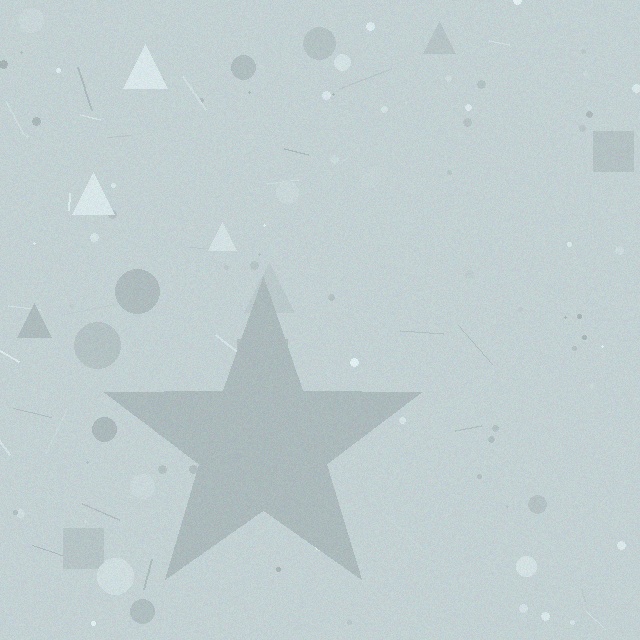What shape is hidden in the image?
A star is hidden in the image.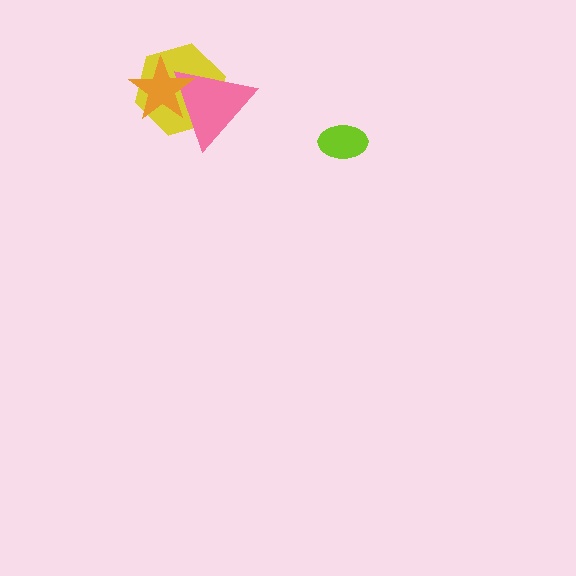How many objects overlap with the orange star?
2 objects overlap with the orange star.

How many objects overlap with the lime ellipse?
0 objects overlap with the lime ellipse.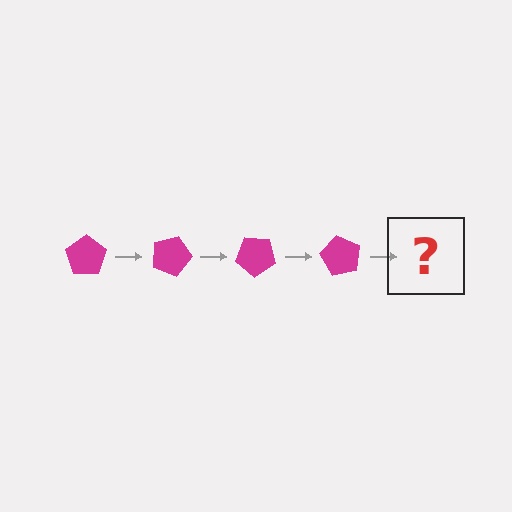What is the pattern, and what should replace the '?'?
The pattern is that the pentagon rotates 20 degrees each step. The '?' should be a magenta pentagon rotated 80 degrees.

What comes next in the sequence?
The next element should be a magenta pentagon rotated 80 degrees.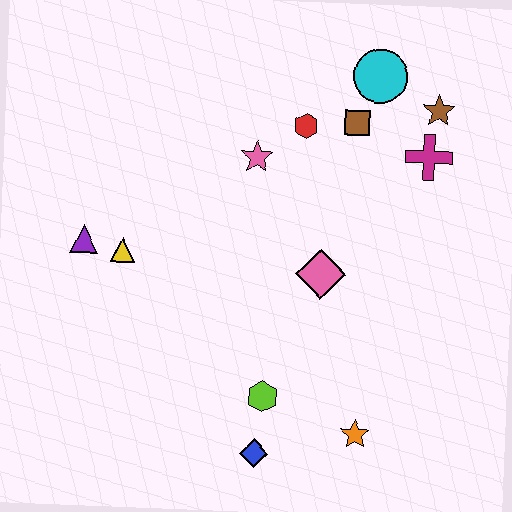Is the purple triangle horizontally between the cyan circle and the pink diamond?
No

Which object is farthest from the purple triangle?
The brown star is farthest from the purple triangle.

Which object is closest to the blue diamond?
The lime hexagon is closest to the blue diamond.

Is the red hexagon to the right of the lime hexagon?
Yes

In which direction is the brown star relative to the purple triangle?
The brown star is to the right of the purple triangle.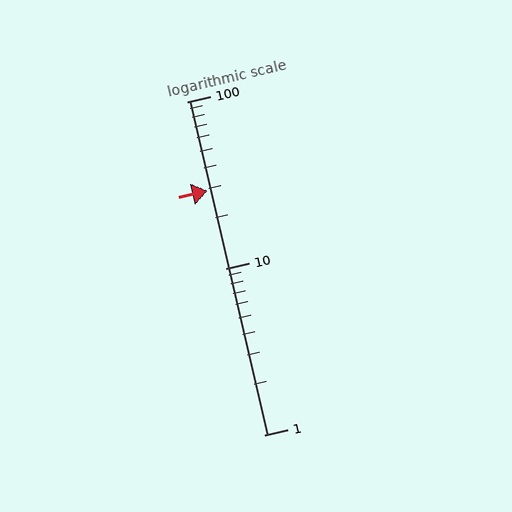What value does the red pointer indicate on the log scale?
The pointer indicates approximately 29.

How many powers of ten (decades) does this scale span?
The scale spans 2 decades, from 1 to 100.